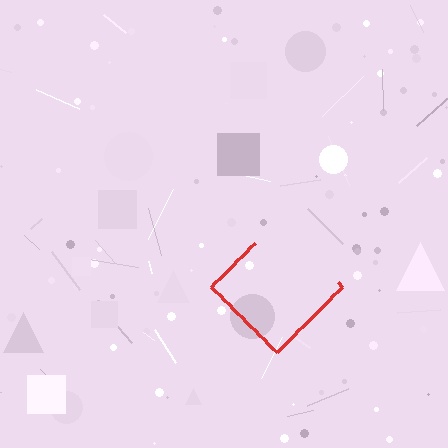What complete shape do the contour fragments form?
The contour fragments form a diamond.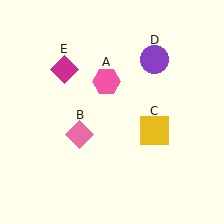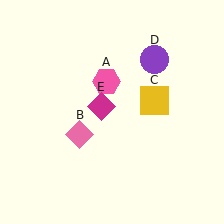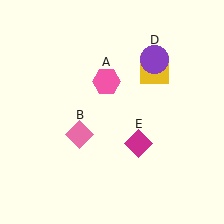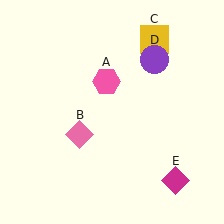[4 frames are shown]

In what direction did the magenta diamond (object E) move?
The magenta diamond (object E) moved down and to the right.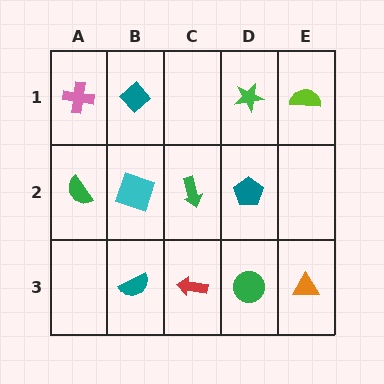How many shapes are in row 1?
4 shapes.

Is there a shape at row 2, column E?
No, that cell is empty.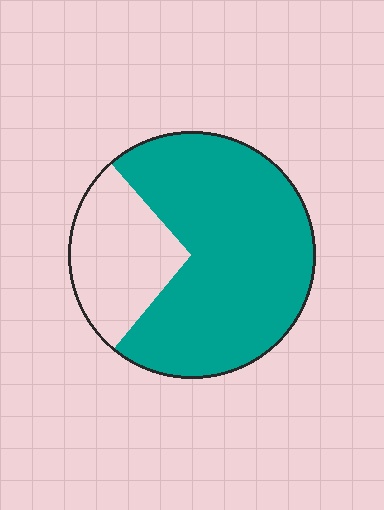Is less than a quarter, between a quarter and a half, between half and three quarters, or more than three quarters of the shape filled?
Between half and three quarters.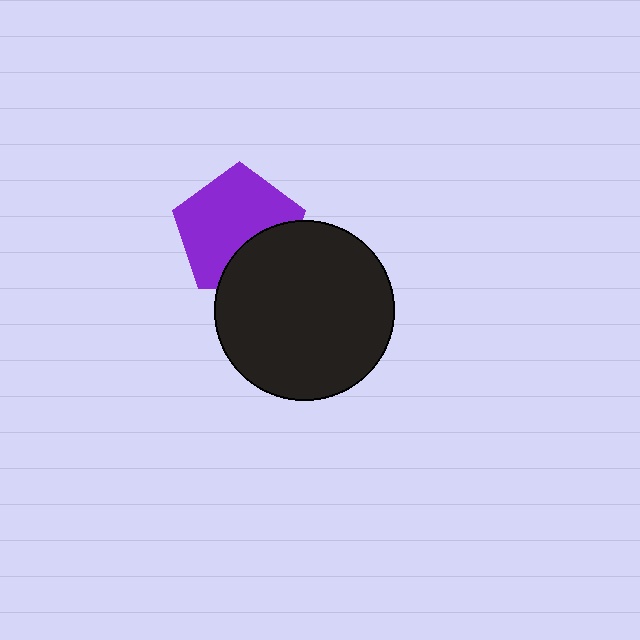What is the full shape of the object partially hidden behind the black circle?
The partially hidden object is a purple pentagon.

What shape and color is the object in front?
The object in front is a black circle.